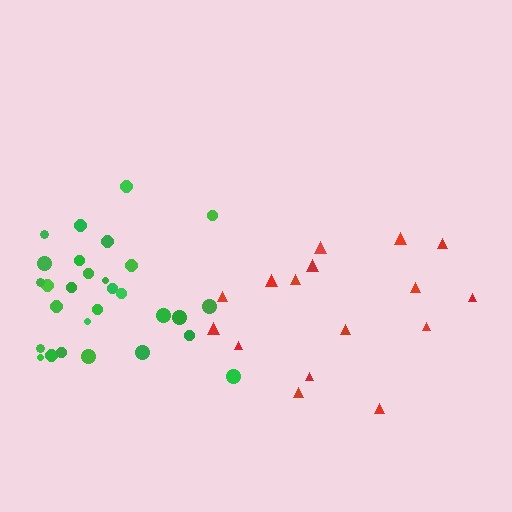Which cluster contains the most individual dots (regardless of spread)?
Green (29).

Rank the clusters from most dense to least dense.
green, red.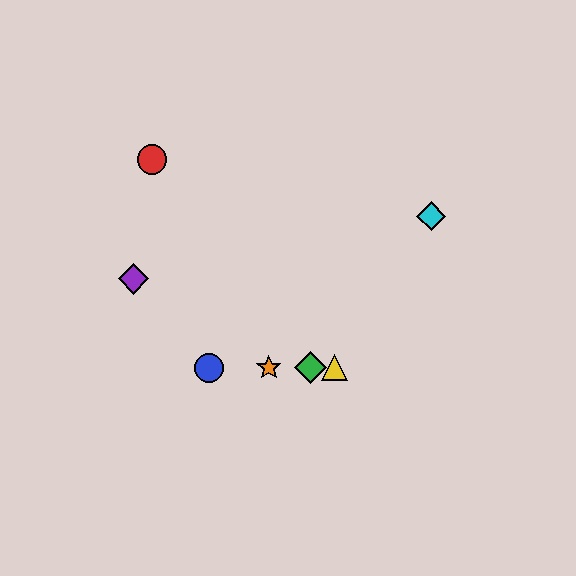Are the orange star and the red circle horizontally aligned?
No, the orange star is at y≈368 and the red circle is at y≈159.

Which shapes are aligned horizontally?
The blue circle, the green diamond, the yellow triangle, the orange star are aligned horizontally.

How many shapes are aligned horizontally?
4 shapes (the blue circle, the green diamond, the yellow triangle, the orange star) are aligned horizontally.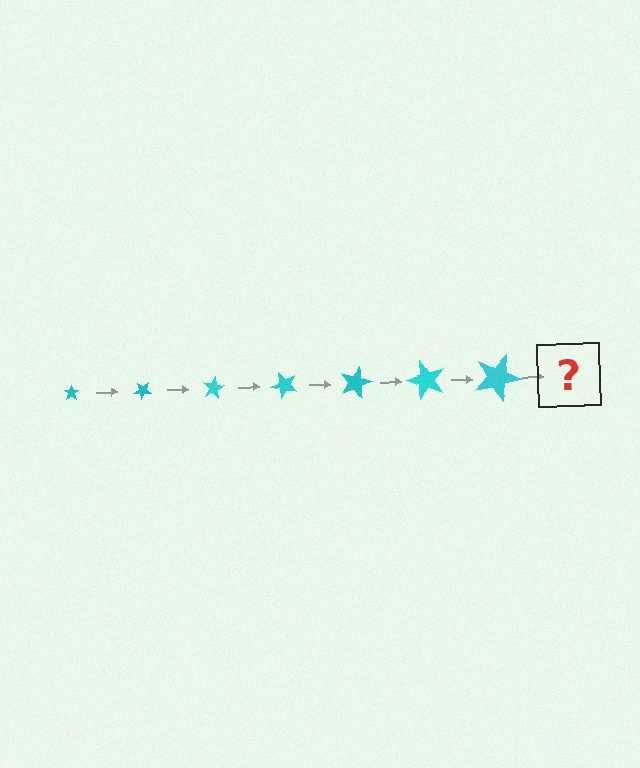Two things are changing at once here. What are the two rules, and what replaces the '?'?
The two rules are that the star grows larger each step and it rotates 40 degrees each step. The '?' should be a star, larger than the previous one and rotated 280 degrees from the start.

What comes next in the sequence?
The next element should be a star, larger than the previous one and rotated 280 degrees from the start.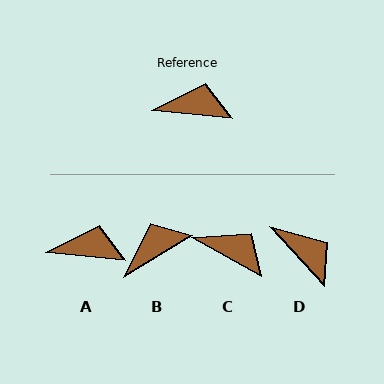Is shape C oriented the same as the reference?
No, it is off by about 23 degrees.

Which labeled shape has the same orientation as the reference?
A.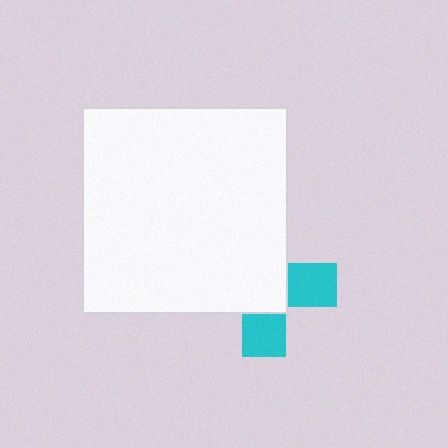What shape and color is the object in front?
The object in front is a white square.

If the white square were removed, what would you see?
You would see the complete cyan cross.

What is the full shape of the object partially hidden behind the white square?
The partially hidden object is a cyan cross.